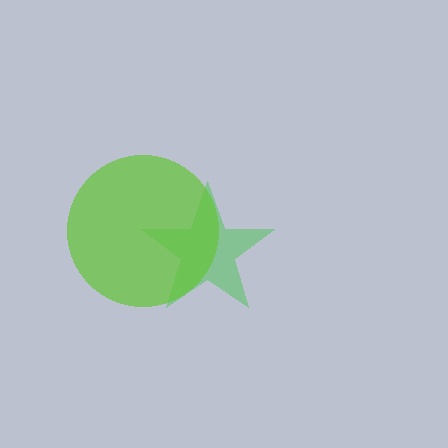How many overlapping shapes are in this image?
There are 2 overlapping shapes in the image.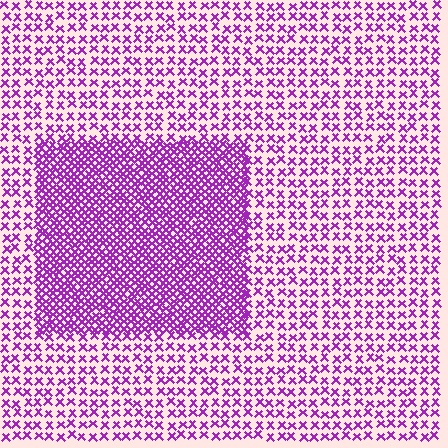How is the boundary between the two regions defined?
The boundary is defined by a change in element density (approximately 2.4x ratio). All elements are the same color, size, and shape.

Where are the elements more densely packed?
The elements are more densely packed inside the rectangle boundary.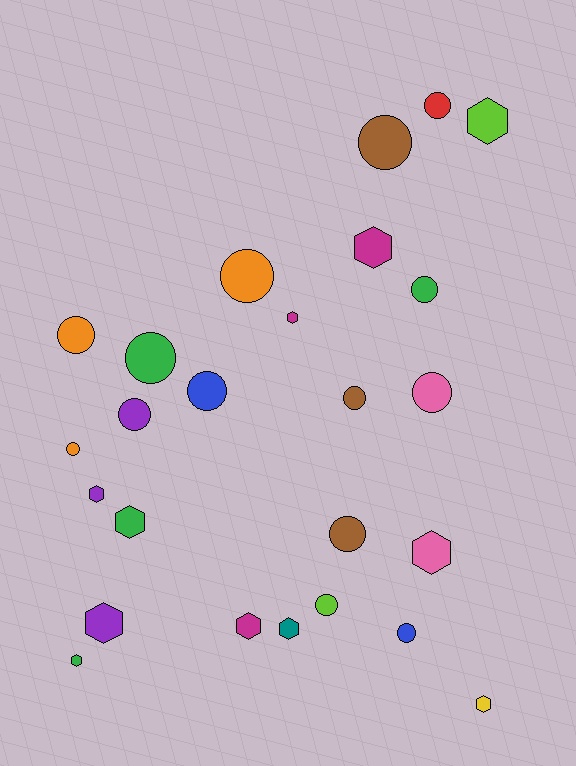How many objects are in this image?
There are 25 objects.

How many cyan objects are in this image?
There are no cyan objects.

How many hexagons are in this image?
There are 11 hexagons.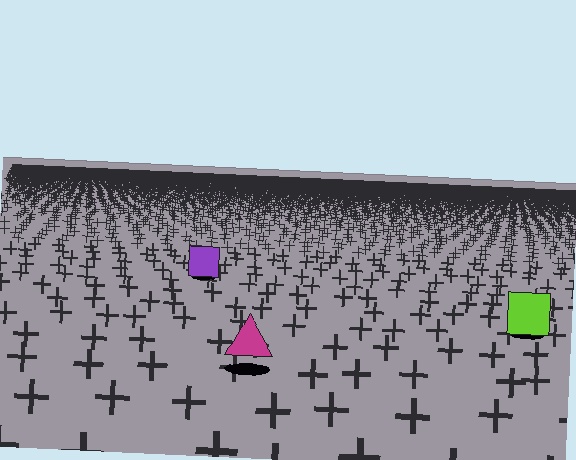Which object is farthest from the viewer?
The purple square is farthest from the viewer. It appears smaller and the ground texture around it is denser.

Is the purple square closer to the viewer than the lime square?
No. The lime square is closer — you can tell from the texture gradient: the ground texture is coarser near it.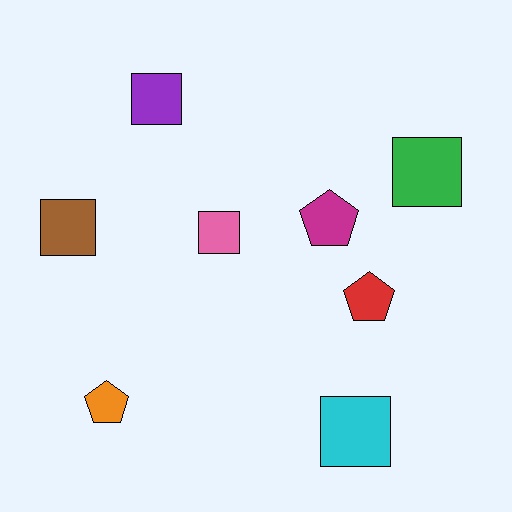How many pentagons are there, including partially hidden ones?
There are 3 pentagons.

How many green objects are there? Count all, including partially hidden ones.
There is 1 green object.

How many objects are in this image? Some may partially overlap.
There are 8 objects.